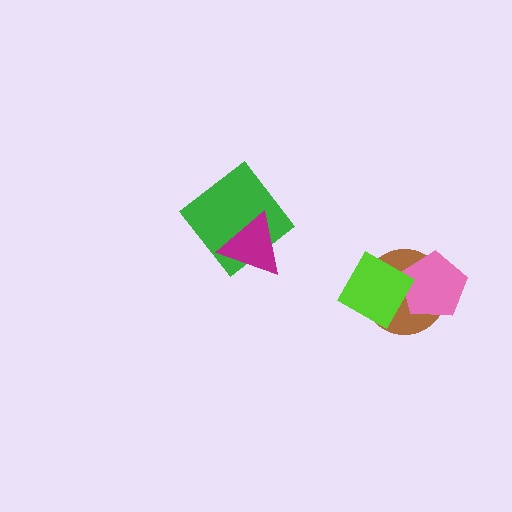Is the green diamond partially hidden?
Yes, it is partially covered by another shape.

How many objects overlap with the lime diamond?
2 objects overlap with the lime diamond.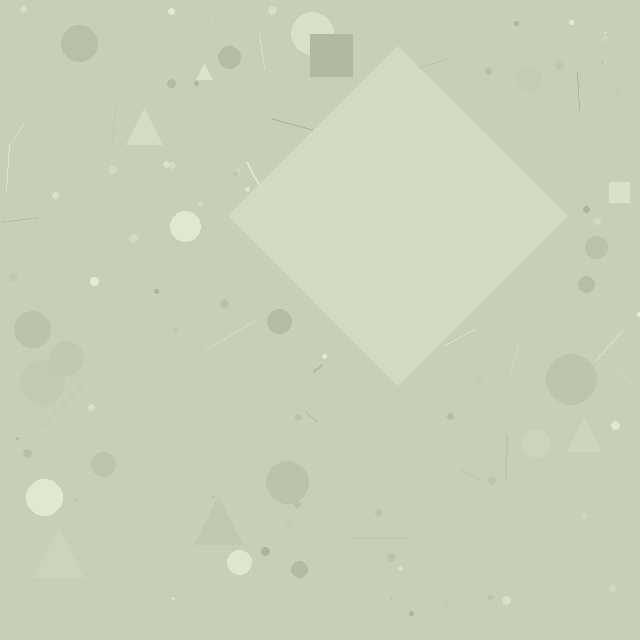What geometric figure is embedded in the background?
A diamond is embedded in the background.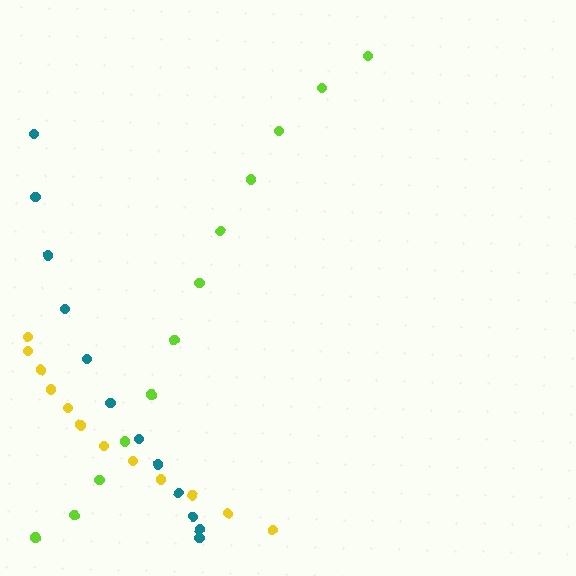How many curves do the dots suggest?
There are 3 distinct paths.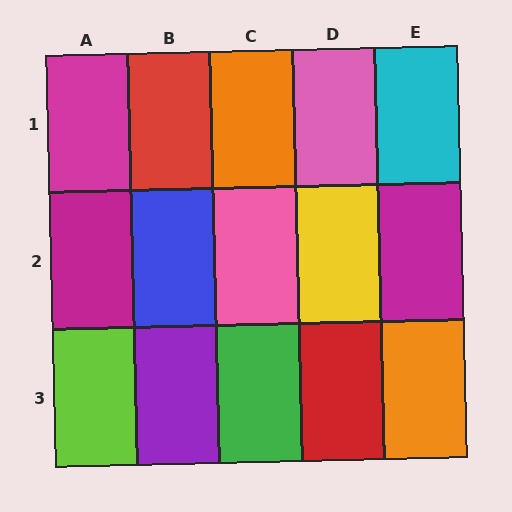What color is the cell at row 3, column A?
Lime.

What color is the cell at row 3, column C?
Green.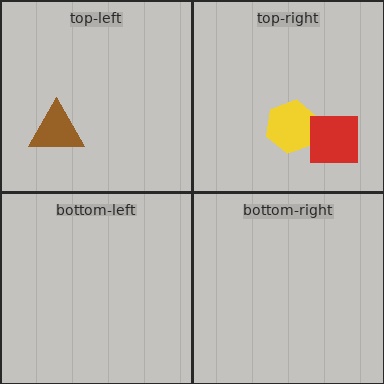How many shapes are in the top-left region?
1.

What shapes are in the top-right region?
The yellow hexagon, the red square.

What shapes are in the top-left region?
The brown triangle.